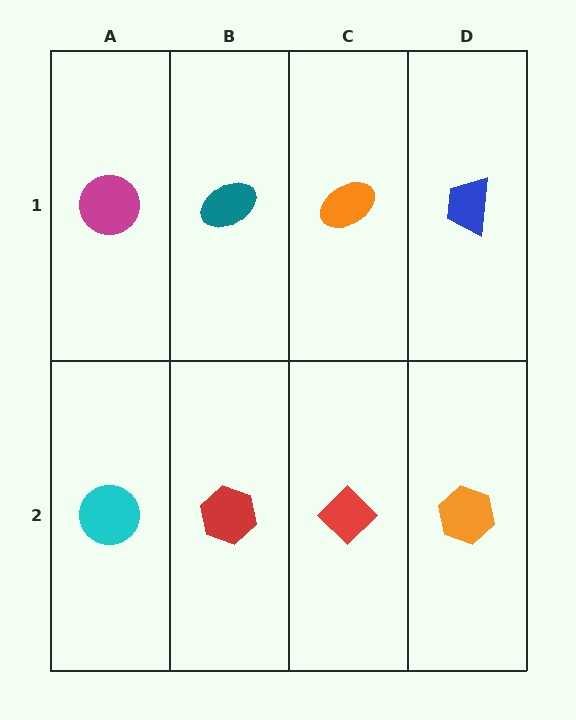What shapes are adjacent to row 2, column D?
A blue trapezoid (row 1, column D), a red diamond (row 2, column C).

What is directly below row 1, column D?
An orange hexagon.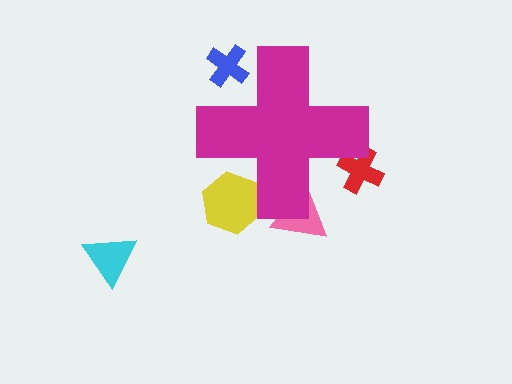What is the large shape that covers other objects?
A magenta cross.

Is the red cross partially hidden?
Yes, the red cross is partially hidden behind the magenta cross.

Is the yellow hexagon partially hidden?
Yes, the yellow hexagon is partially hidden behind the magenta cross.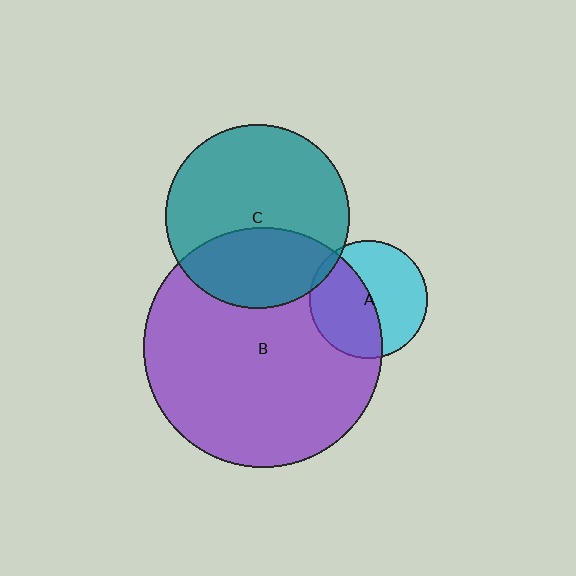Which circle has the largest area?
Circle B (purple).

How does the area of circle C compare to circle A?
Approximately 2.4 times.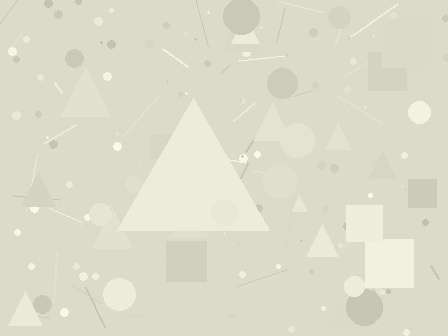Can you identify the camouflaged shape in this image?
The camouflaged shape is a triangle.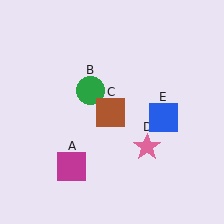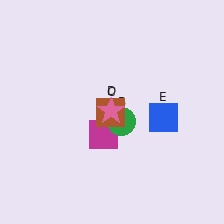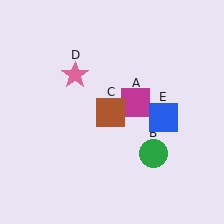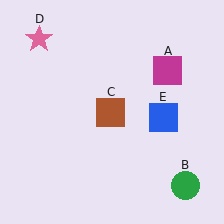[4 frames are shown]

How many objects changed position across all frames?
3 objects changed position: magenta square (object A), green circle (object B), pink star (object D).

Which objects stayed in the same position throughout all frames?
Brown square (object C) and blue square (object E) remained stationary.